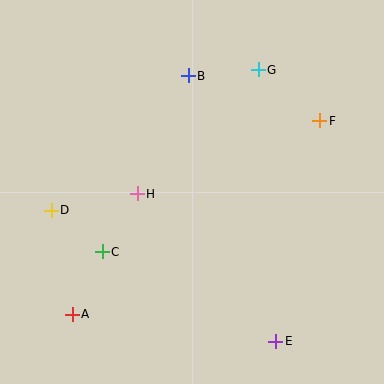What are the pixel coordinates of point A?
Point A is at (72, 314).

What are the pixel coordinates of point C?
Point C is at (102, 252).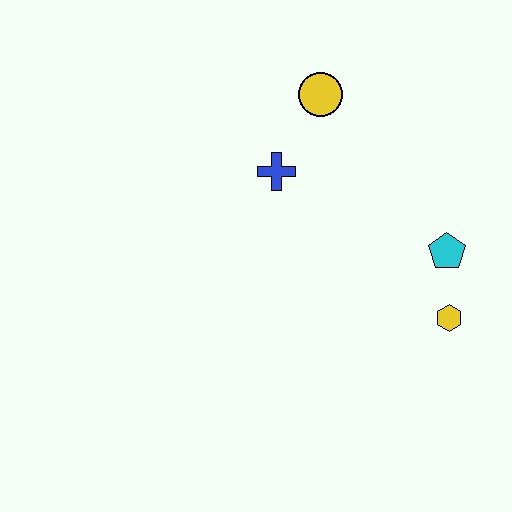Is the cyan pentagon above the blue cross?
No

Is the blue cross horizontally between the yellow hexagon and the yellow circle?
No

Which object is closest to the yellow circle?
The blue cross is closest to the yellow circle.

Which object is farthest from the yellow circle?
The yellow hexagon is farthest from the yellow circle.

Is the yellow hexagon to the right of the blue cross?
Yes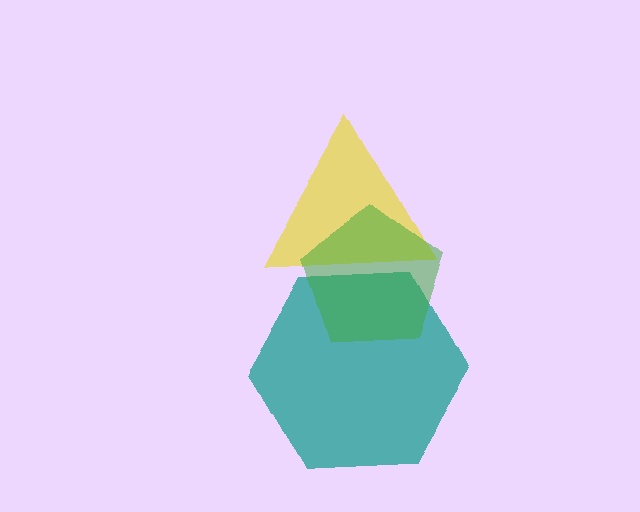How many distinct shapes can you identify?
There are 3 distinct shapes: a yellow triangle, a teal hexagon, a green pentagon.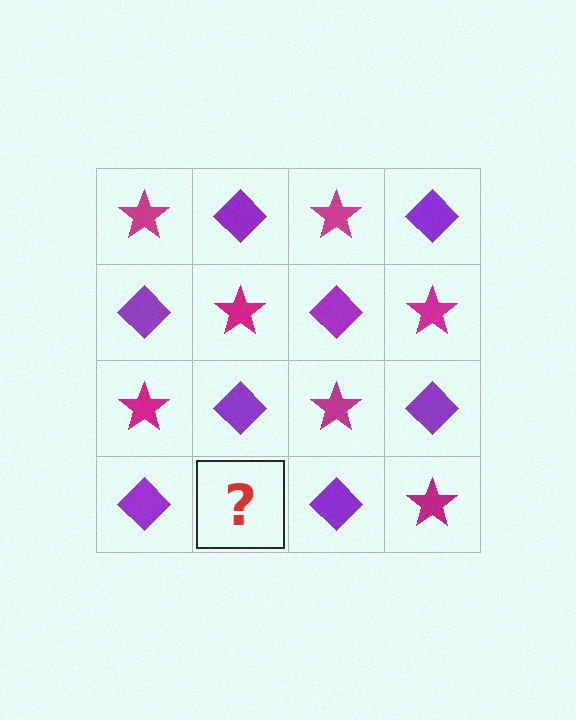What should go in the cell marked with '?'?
The missing cell should contain a magenta star.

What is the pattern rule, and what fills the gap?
The rule is that it alternates magenta star and purple diamond in a checkerboard pattern. The gap should be filled with a magenta star.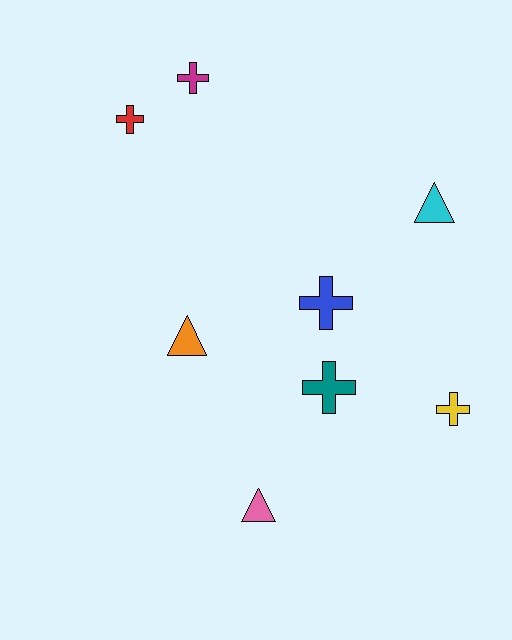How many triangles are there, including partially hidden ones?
There are 3 triangles.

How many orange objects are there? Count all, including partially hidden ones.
There is 1 orange object.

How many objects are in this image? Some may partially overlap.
There are 8 objects.